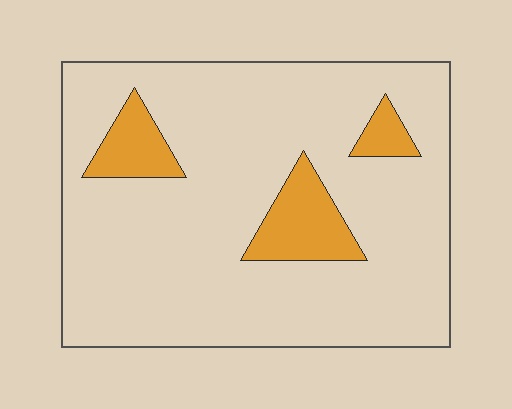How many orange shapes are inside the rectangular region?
3.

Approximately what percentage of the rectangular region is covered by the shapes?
Approximately 15%.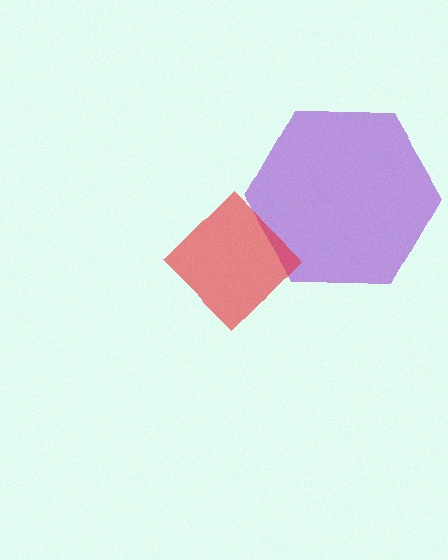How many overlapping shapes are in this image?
There are 2 overlapping shapes in the image.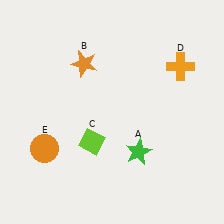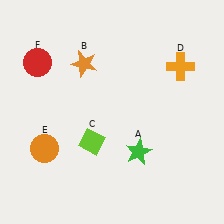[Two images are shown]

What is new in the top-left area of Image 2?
A red circle (F) was added in the top-left area of Image 2.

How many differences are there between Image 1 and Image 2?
There is 1 difference between the two images.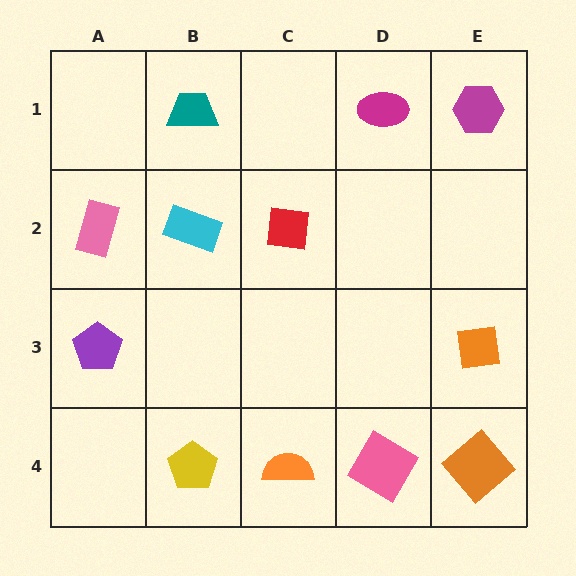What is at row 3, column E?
An orange square.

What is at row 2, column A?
A pink rectangle.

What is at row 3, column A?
A purple pentagon.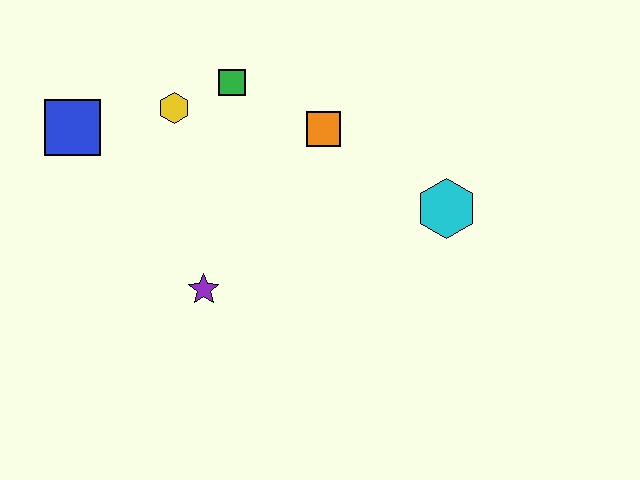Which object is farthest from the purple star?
The cyan hexagon is farthest from the purple star.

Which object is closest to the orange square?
The green square is closest to the orange square.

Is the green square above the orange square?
Yes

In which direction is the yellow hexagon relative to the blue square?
The yellow hexagon is to the right of the blue square.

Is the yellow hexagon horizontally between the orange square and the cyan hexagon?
No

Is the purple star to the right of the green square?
No